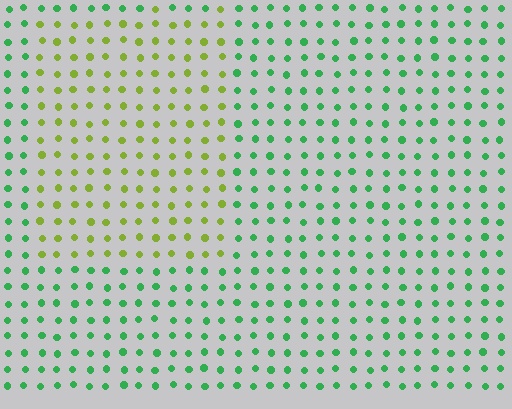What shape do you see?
I see a rectangle.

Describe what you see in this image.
The image is filled with small green elements in a uniform arrangement. A rectangle-shaped region is visible where the elements are tinted to a slightly different hue, forming a subtle color boundary.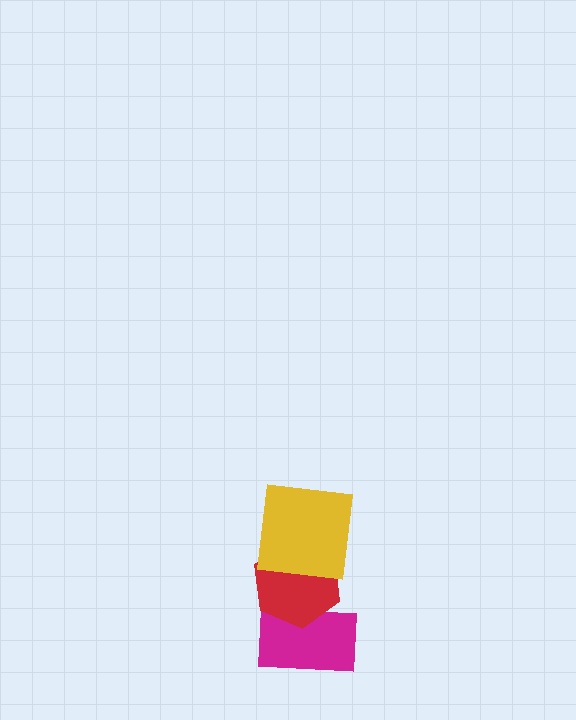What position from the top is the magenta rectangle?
The magenta rectangle is 3rd from the top.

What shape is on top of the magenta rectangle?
The red hexagon is on top of the magenta rectangle.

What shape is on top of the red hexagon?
The yellow square is on top of the red hexagon.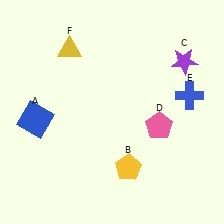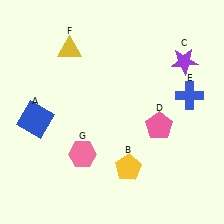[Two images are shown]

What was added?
A pink hexagon (G) was added in Image 2.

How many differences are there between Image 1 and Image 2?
There is 1 difference between the two images.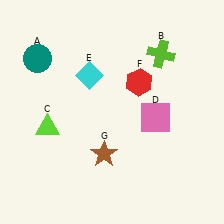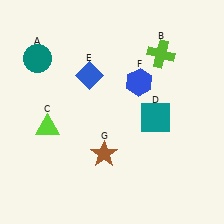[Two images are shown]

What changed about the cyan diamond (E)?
In Image 1, E is cyan. In Image 2, it changed to blue.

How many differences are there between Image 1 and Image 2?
There are 3 differences between the two images.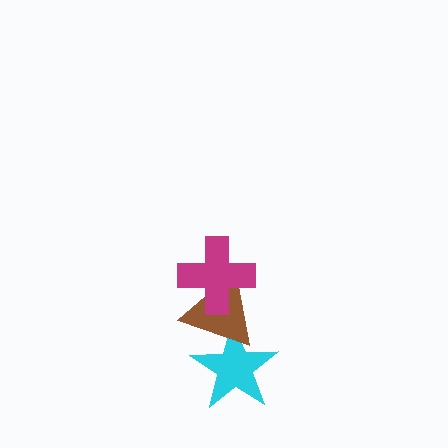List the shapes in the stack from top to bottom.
From top to bottom: the magenta cross, the brown triangle, the cyan star.